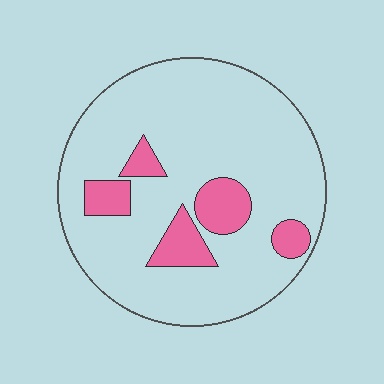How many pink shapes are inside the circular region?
5.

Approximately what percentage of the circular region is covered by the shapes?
Approximately 15%.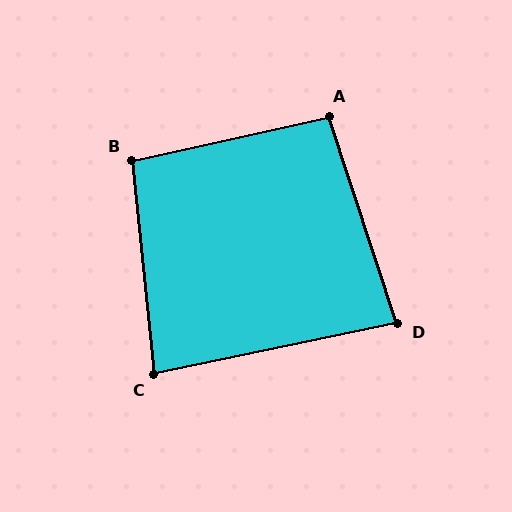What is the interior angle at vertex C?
Approximately 84 degrees (acute).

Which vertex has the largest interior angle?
B, at approximately 97 degrees.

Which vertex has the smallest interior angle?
D, at approximately 83 degrees.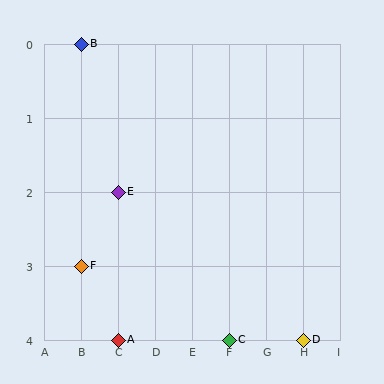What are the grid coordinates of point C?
Point C is at grid coordinates (F, 4).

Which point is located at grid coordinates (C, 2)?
Point E is at (C, 2).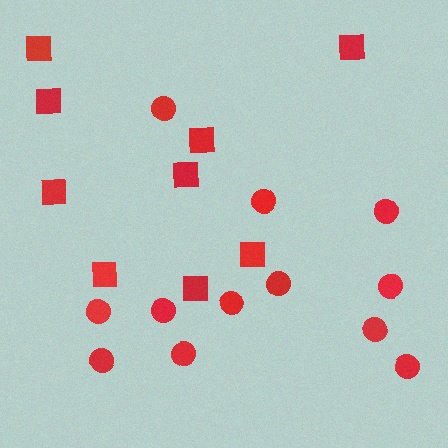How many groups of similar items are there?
There are 2 groups: one group of circles (12) and one group of squares (9).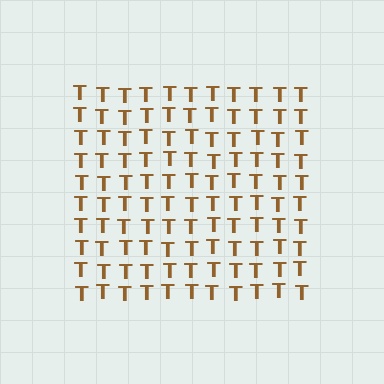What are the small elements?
The small elements are letter T's.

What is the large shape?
The large shape is a square.